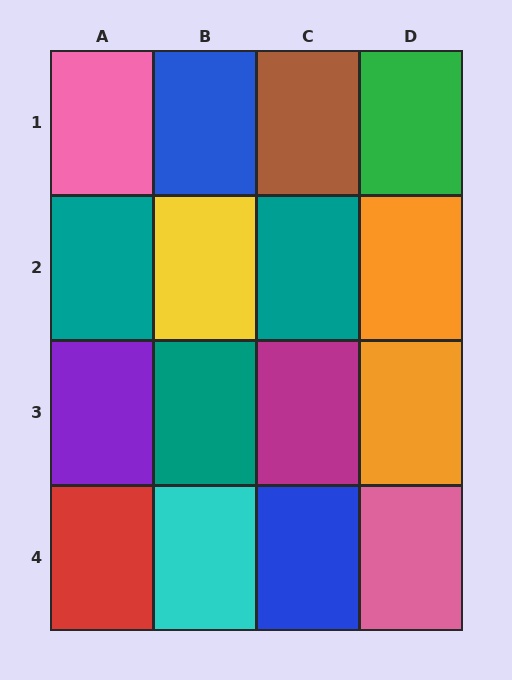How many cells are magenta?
1 cell is magenta.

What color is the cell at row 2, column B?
Yellow.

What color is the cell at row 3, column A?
Purple.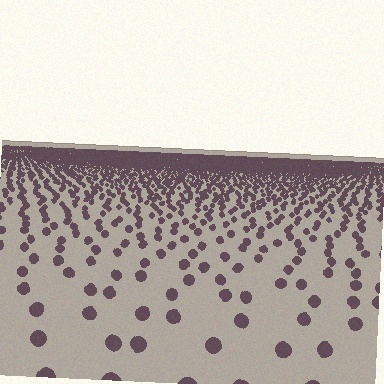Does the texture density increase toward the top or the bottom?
Density increases toward the top.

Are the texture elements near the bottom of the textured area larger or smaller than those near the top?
Larger. Near the bottom, elements are closer to the viewer and appear at a bigger on-screen size.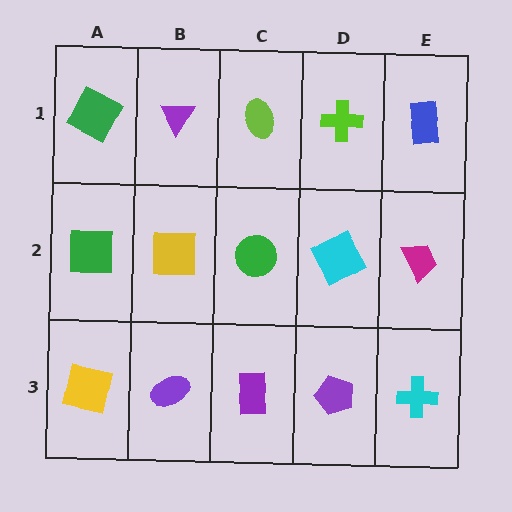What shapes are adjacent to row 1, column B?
A yellow square (row 2, column B), a green square (row 1, column A), a lime ellipse (row 1, column C).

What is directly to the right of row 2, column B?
A green circle.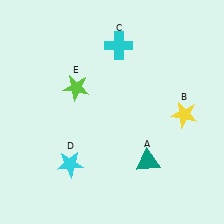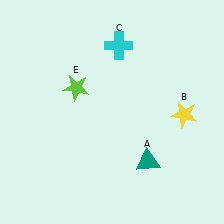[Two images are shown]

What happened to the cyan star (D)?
The cyan star (D) was removed in Image 2. It was in the bottom-left area of Image 1.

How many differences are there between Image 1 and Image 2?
There is 1 difference between the two images.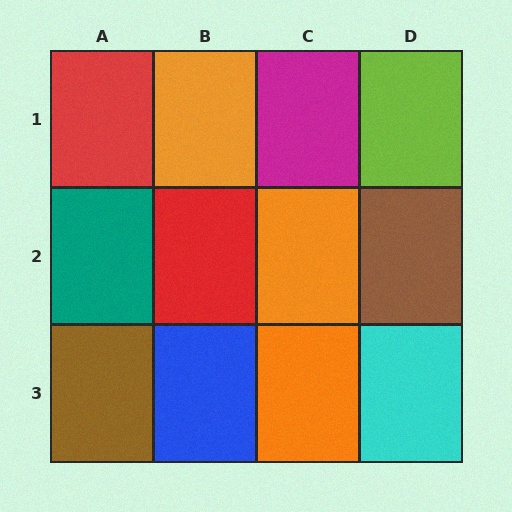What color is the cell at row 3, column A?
Brown.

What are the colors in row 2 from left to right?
Teal, red, orange, brown.